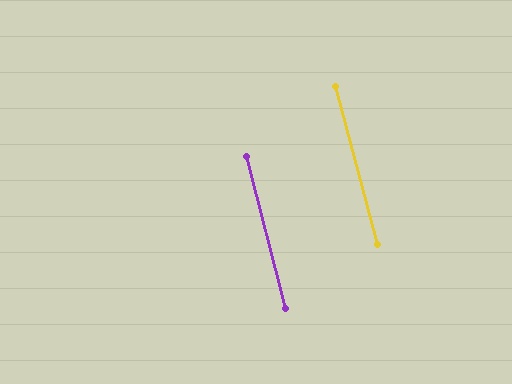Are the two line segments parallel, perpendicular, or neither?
Parallel — their directions differ by only 0.4°.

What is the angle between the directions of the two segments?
Approximately 0 degrees.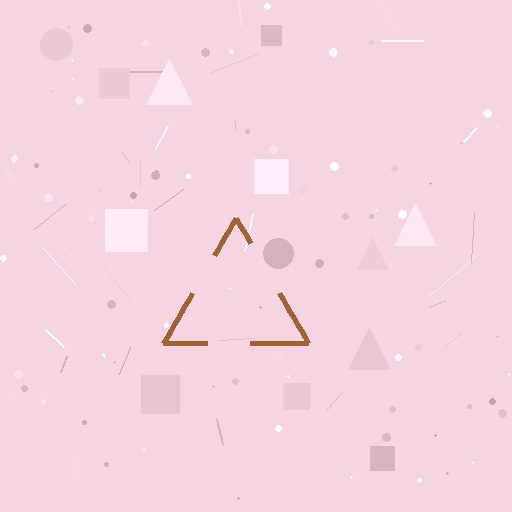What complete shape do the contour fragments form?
The contour fragments form a triangle.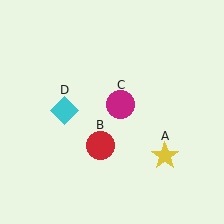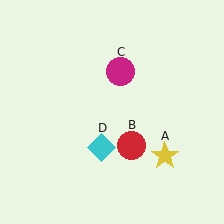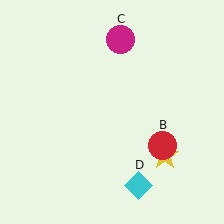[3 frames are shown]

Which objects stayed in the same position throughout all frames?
Yellow star (object A) remained stationary.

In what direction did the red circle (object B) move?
The red circle (object B) moved right.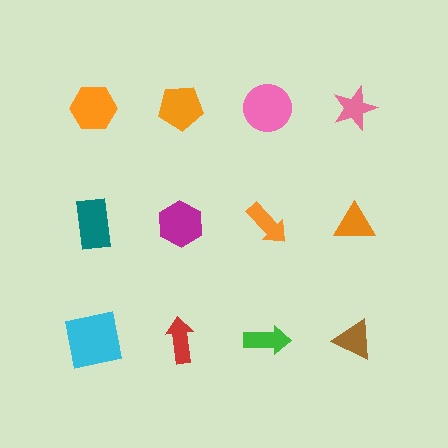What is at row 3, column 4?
A brown triangle.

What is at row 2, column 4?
An orange triangle.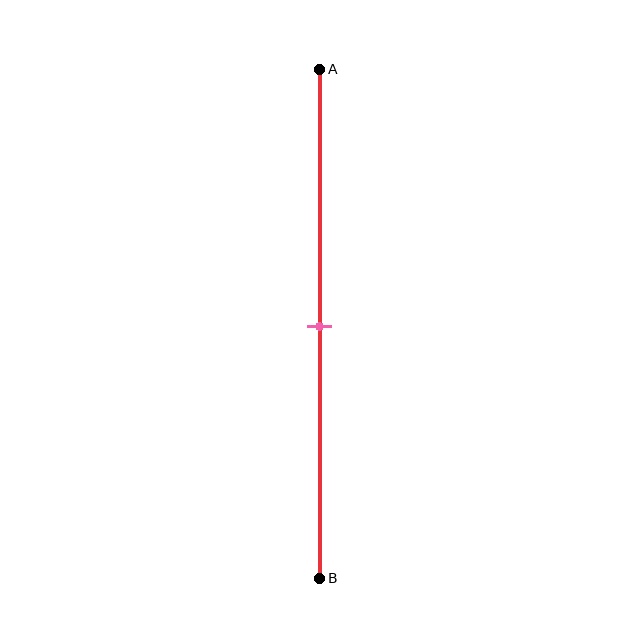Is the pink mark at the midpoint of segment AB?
Yes, the mark is approximately at the midpoint.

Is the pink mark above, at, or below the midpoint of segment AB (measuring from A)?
The pink mark is approximately at the midpoint of segment AB.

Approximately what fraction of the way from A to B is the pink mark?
The pink mark is approximately 50% of the way from A to B.